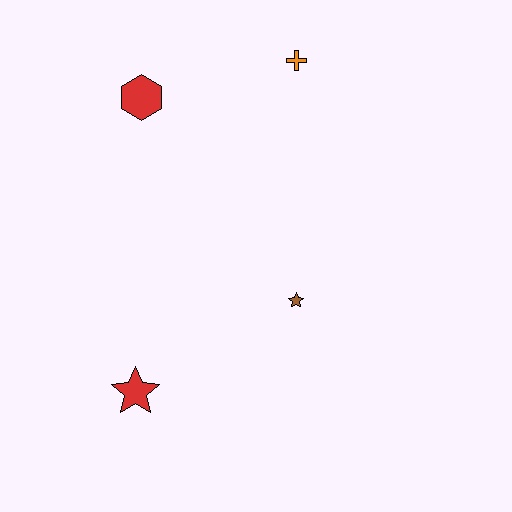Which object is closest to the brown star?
The red star is closest to the brown star.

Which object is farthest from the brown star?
The red hexagon is farthest from the brown star.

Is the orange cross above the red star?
Yes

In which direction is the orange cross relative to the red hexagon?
The orange cross is to the right of the red hexagon.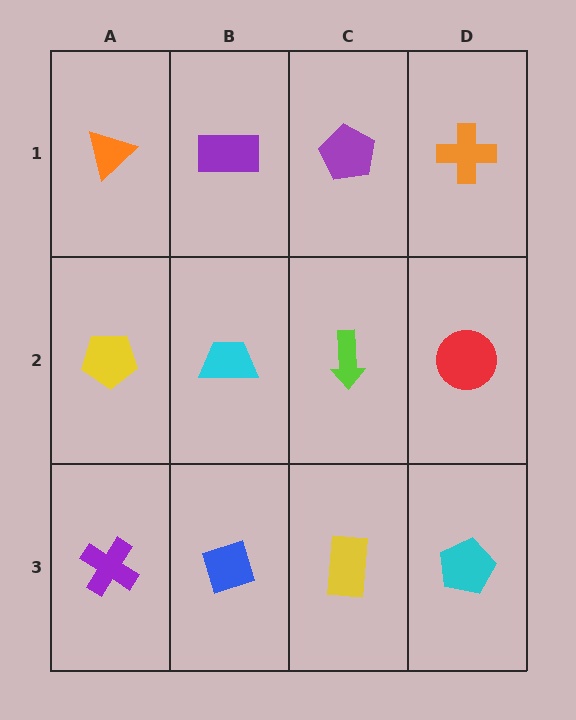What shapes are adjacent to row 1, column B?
A cyan trapezoid (row 2, column B), an orange triangle (row 1, column A), a purple pentagon (row 1, column C).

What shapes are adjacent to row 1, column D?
A red circle (row 2, column D), a purple pentagon (row 1, column C).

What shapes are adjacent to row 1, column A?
A yellow pentagon (row 2, column A), a purple rectangle (row 1, column B).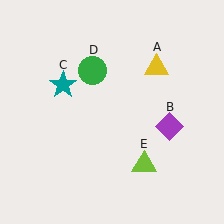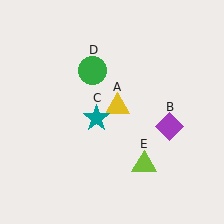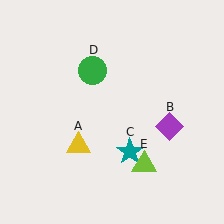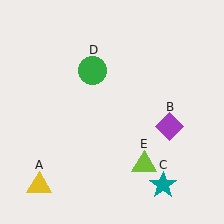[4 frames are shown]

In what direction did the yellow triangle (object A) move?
The yellow triangle (object A) moved down and to the left.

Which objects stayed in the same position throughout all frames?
Purple diamond (object B) and green circle (object D) and lime triangle (object E) remained stationary.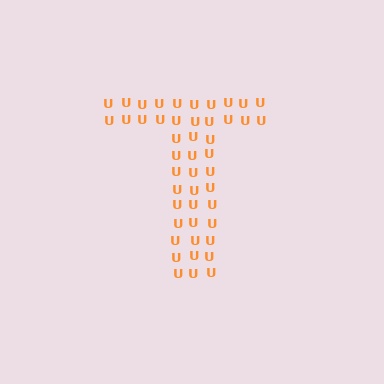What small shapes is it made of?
It is made of small letter U's.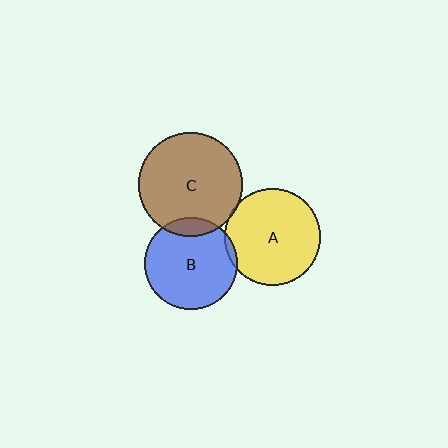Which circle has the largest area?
Circle C (brown).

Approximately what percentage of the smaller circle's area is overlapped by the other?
Approximately 5%.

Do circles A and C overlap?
Yes.